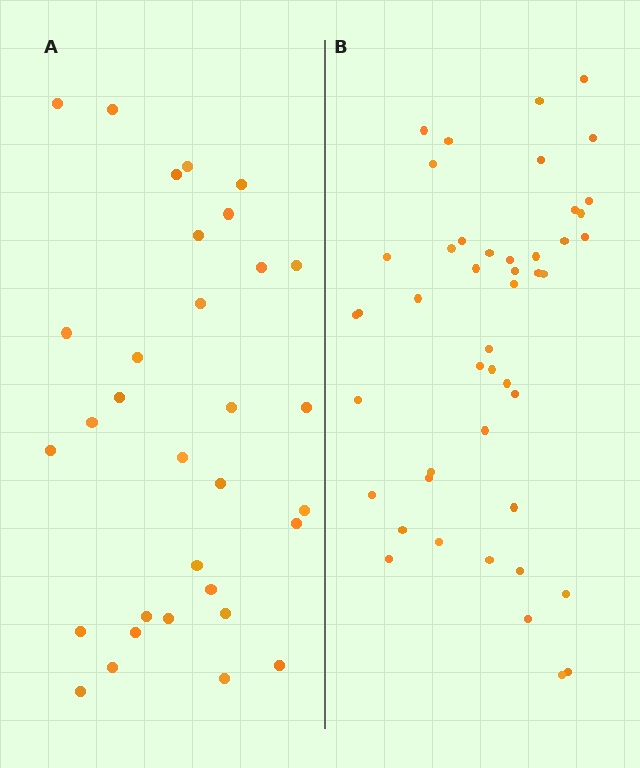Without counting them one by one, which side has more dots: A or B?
Region B (the right region) has more dots.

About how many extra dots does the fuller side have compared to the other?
Region B has approximately 15 more dots than region A.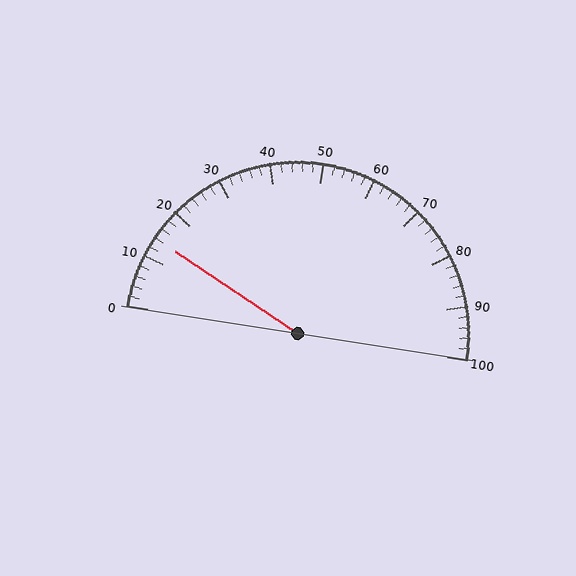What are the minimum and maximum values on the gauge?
The gauge ranges from 0 to 100.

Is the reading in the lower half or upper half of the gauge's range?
The reading is in the lower half of the range (0 to 100).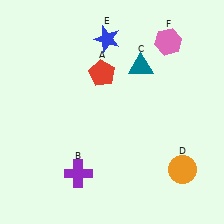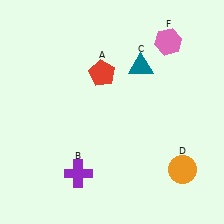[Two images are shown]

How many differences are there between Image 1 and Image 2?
There is 1 difference between the two images.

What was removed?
The blue star (E) was removed in Image 2.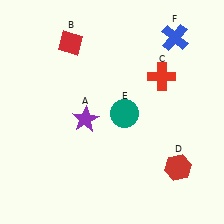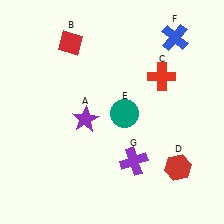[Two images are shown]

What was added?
A purple cross (G) was added in Image 2.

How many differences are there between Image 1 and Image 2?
There is 1 difference between the two images.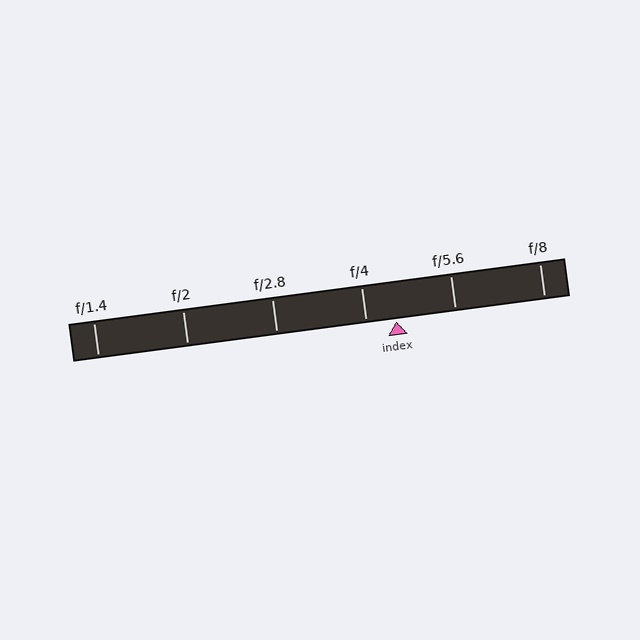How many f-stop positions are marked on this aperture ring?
There are 6 f-stop positions marked.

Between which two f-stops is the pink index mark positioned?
The index mark is between f/4 and f/5.6.